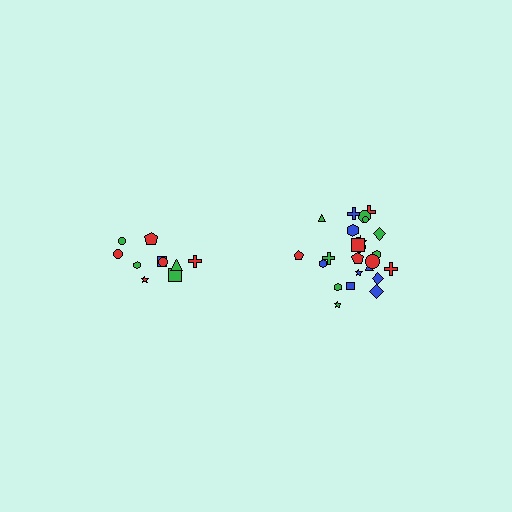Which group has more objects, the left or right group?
The right group.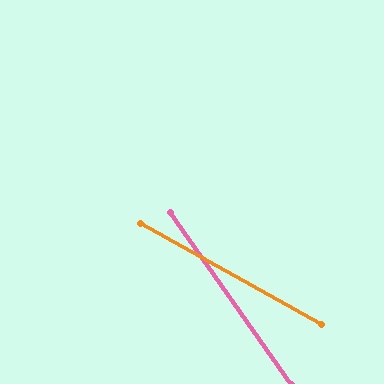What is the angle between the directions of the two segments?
Approximately 26 degrees.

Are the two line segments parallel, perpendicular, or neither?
Neither parallel nor perpendicular — they differ by about 26°.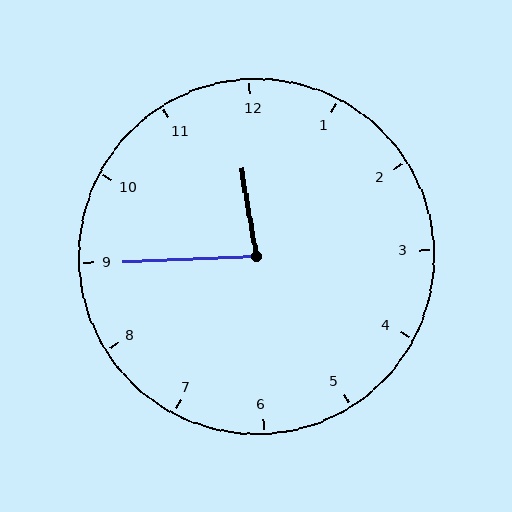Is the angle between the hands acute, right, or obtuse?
It is acute.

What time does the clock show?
11:45.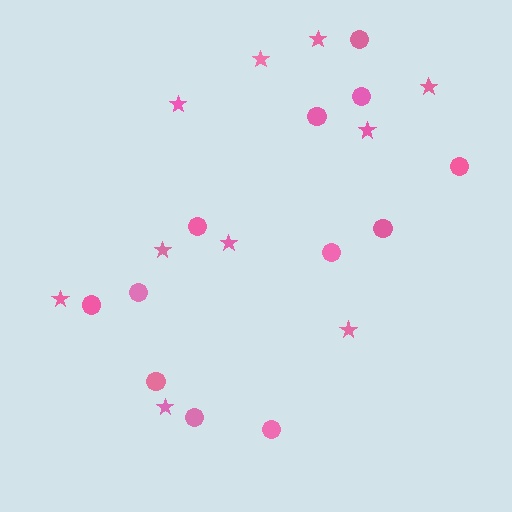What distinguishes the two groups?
There are 2 groups: one group of circles (12) and one group of stars (10).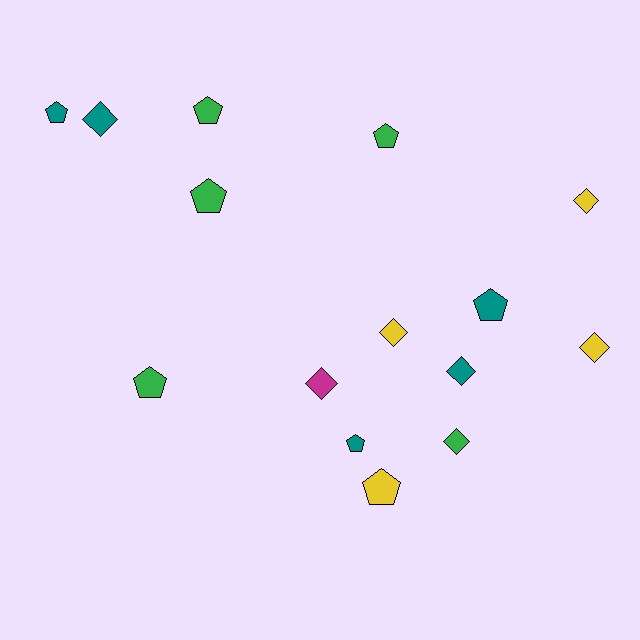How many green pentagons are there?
There are 4 green pentagons.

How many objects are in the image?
There are 15 objects.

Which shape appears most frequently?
Pentagon, with 8 objects.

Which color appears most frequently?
Green, with 5 objects.